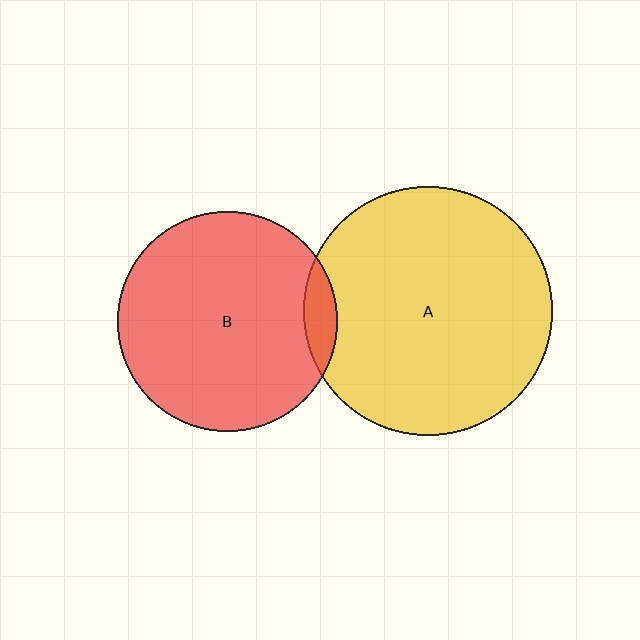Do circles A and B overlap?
Yes.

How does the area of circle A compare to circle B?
Approximately 1.3 times.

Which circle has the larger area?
Circle A (yellow).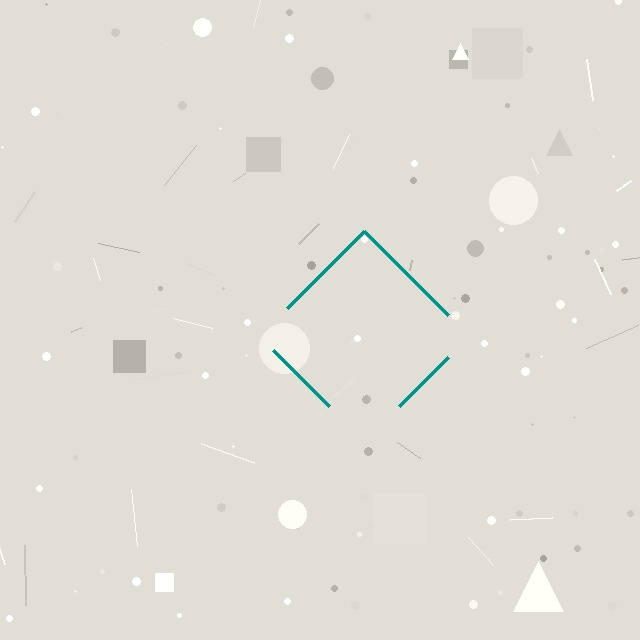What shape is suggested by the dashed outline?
The dashed outline suggests a diamond.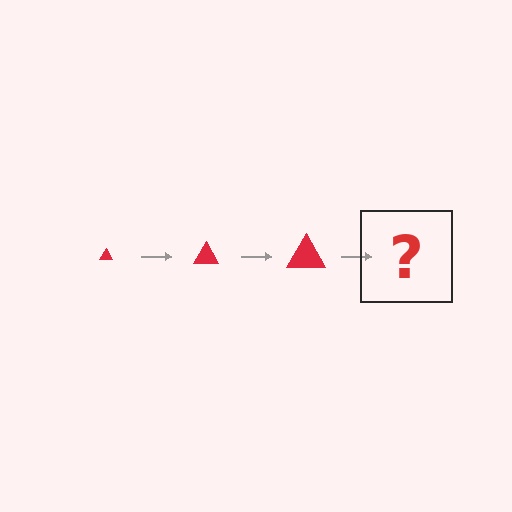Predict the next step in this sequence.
The next step is a red triangle, larger than the previous one.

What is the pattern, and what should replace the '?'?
The pattern is that the triangle gets progressively larger each step. The '?' should be a red triangle, larger than the previous one.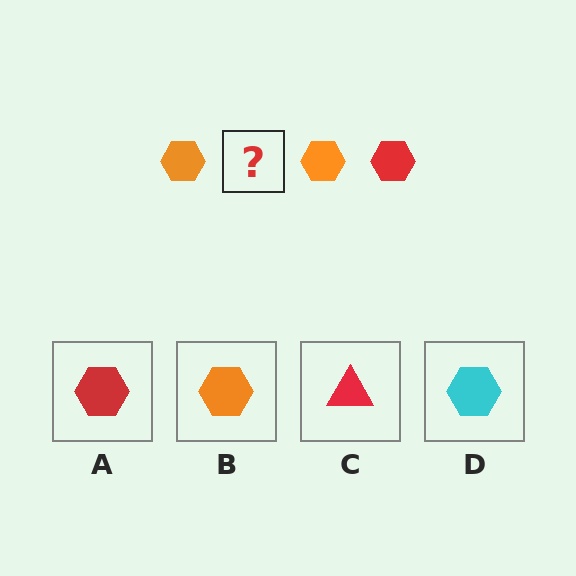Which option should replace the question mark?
Option A.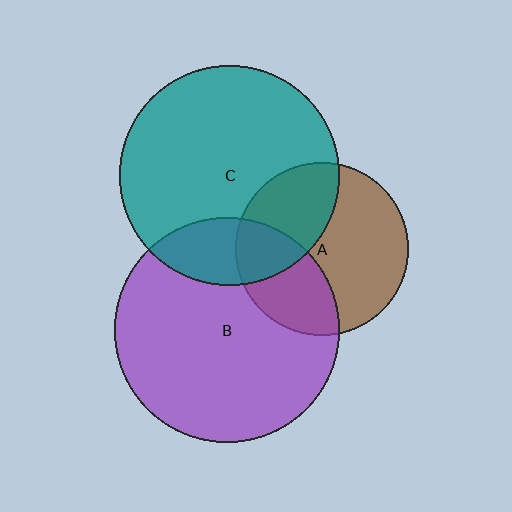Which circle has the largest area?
Circle B (purple).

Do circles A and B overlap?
Yes.